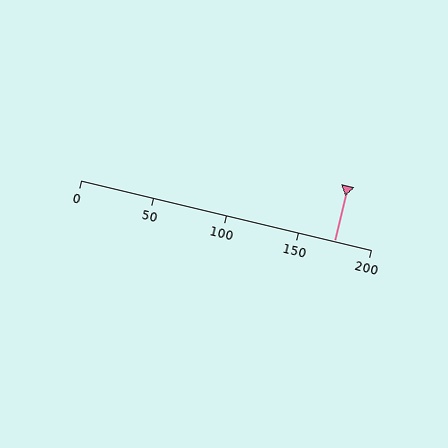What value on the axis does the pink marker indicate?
The marker indicates approximately 175.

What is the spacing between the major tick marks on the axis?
The major ticks are spaced 50 apart.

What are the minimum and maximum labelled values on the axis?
The axis runs from 0 to 200.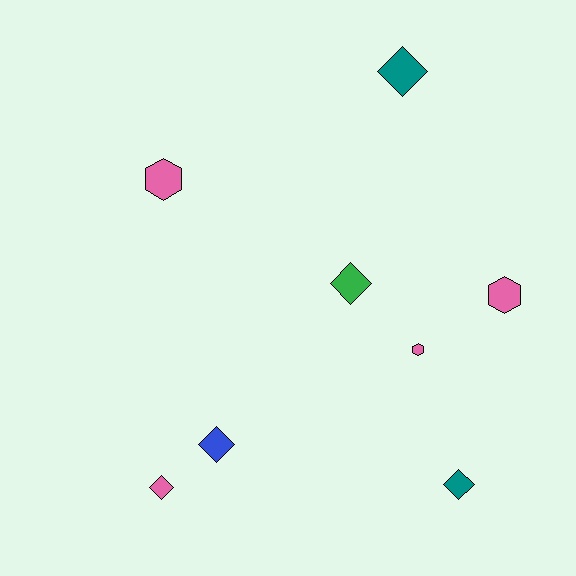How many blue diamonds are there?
There is 1 blue diamond.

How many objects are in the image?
There are 8 objects.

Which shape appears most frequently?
Diamond, with 5 objects.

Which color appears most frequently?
Pink, with 4 objects.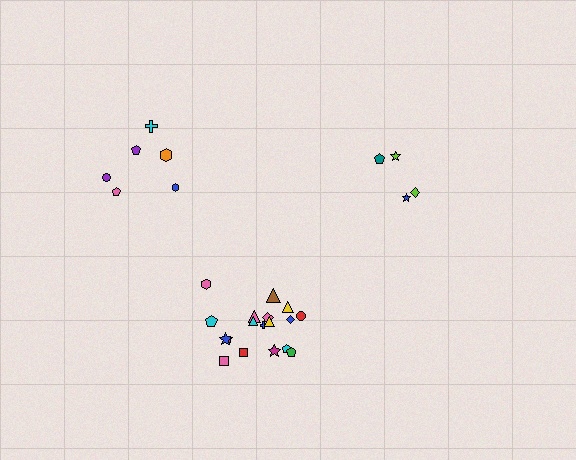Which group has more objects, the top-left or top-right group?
The top-left group.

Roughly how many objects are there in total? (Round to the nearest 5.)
Roughly 30 objects in total.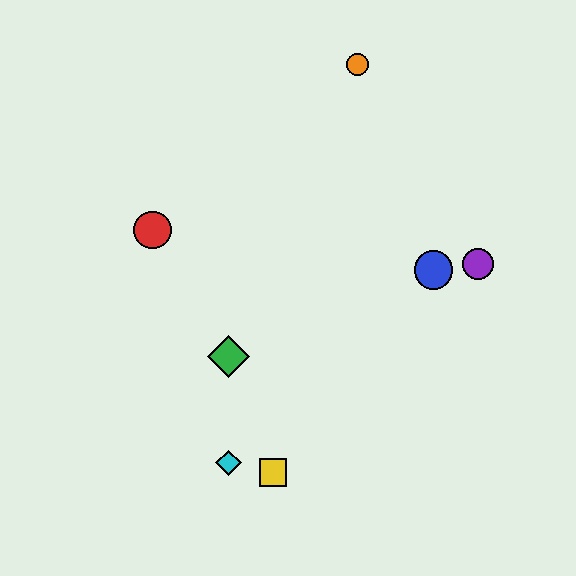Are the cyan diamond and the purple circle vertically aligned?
No, the cyan diamond is at x≈229 and the purple circle is at x≈478.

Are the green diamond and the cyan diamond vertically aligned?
Yes, both are at x≈229.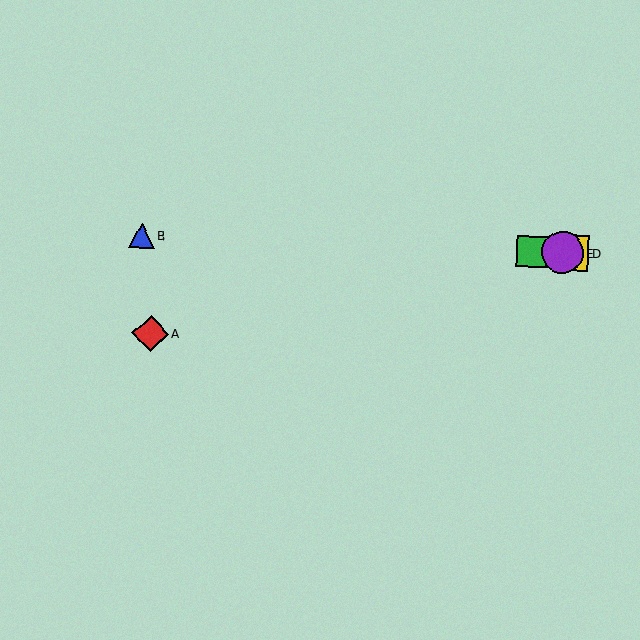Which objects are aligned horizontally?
Objects B, C, D, E are aligned horizontally.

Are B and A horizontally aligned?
No, B is at y≈235 and A is at y≈333.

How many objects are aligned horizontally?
4 objects (B, C, D, E) are aligned horizontally.